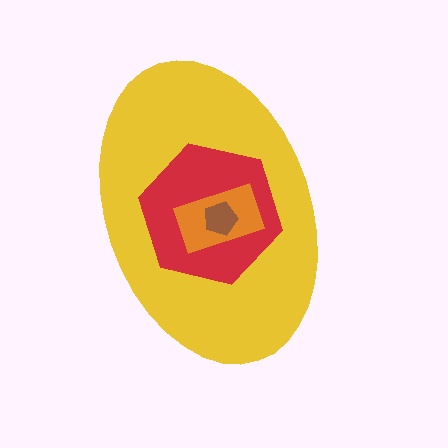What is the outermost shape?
The yellow ellipse.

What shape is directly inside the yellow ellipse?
The red hexagon.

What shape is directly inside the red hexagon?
The orange rectangle.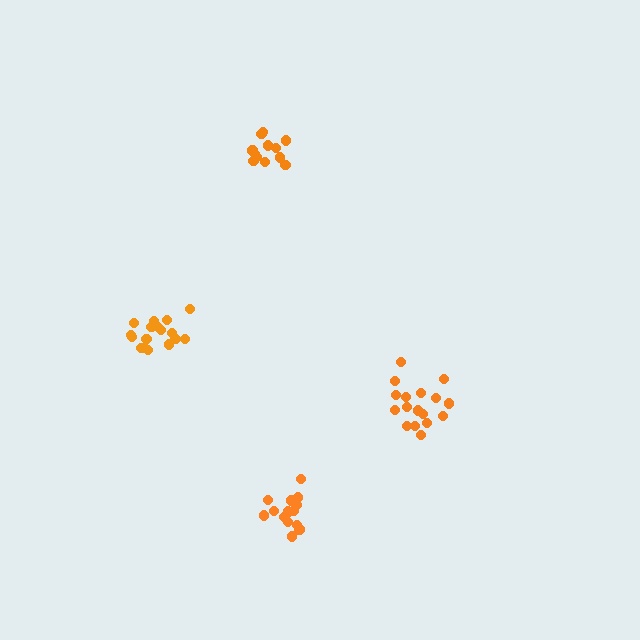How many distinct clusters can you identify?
There are 4 distinct clusters.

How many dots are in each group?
Group 1: 15 dots, Group 2: 17 dots, Group 3: 12 dots, Group 4: 17 dots (61 total).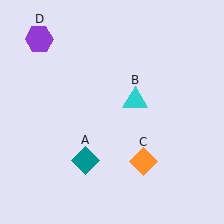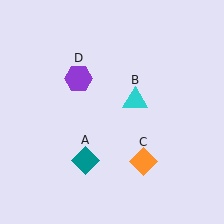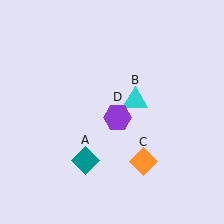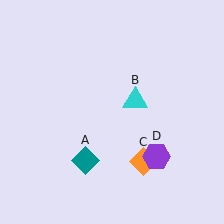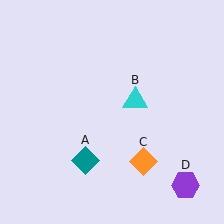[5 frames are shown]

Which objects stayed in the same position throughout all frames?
Teal diamond (object A) and cyan triangle (object B) and orange diamond (object C) remained stationary.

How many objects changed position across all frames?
1 object changed position: purple hexagon (object D).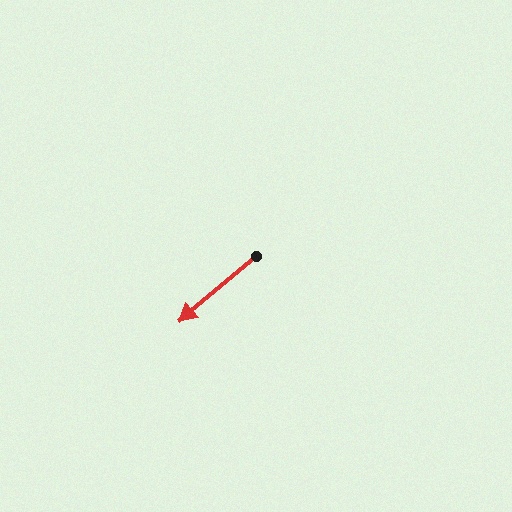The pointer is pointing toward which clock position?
Roughly 8 o'clock.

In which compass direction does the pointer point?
Southwest.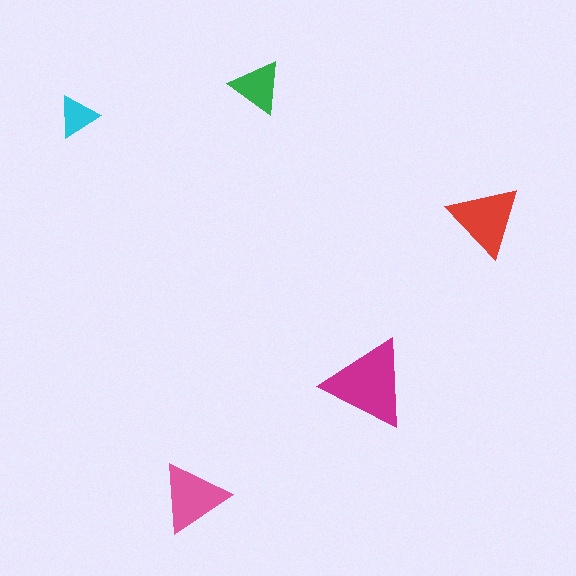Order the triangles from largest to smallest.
the magenta one, the red one, the pink one, the green one, the cyan one.